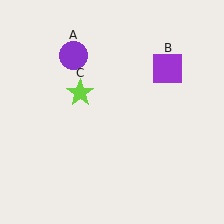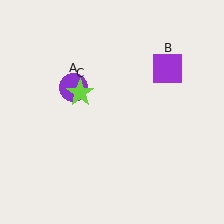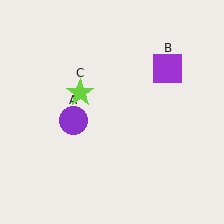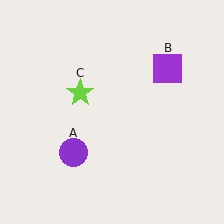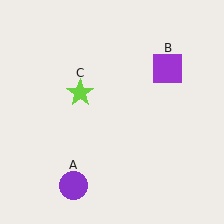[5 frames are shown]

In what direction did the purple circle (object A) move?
The purple circle (object A) moved down.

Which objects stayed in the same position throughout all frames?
Purple square (object B) and lime star (object C) remained stationary.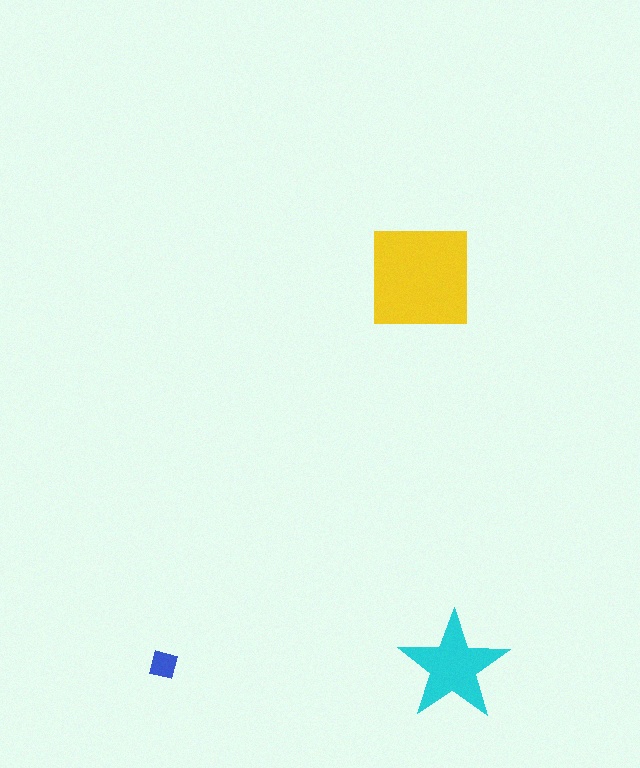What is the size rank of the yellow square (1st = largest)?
1st.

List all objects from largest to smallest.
The yellow square, the cyan star, the blue square.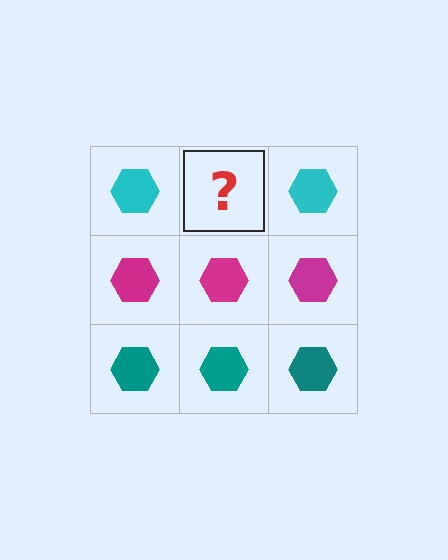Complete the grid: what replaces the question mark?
The question mark should be replaced with a cyan hexagon.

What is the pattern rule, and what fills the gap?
The rule is that each row has a consistent color. The gap should be filled with a cyan hexagon.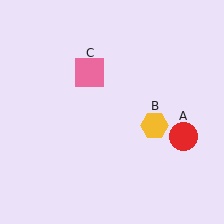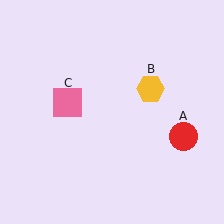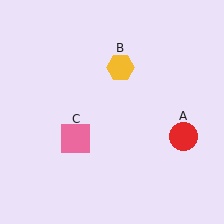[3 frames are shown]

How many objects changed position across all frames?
2 objects changed position: yellow hexagon (object B), pink square (object C).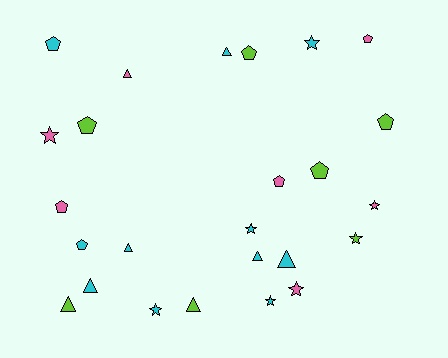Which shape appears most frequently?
Pentagon, with 9 objects.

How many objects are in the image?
There are 25 objects.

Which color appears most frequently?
Cyan, with 11 objects.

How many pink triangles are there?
There is 1 pink triangle.